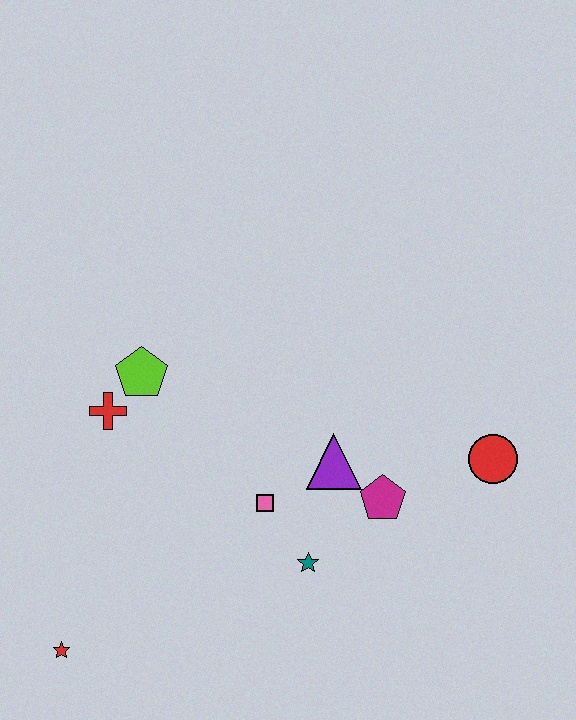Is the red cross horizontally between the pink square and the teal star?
No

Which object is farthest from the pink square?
The red star is farthest from the pink square.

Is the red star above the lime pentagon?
No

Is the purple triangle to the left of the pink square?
No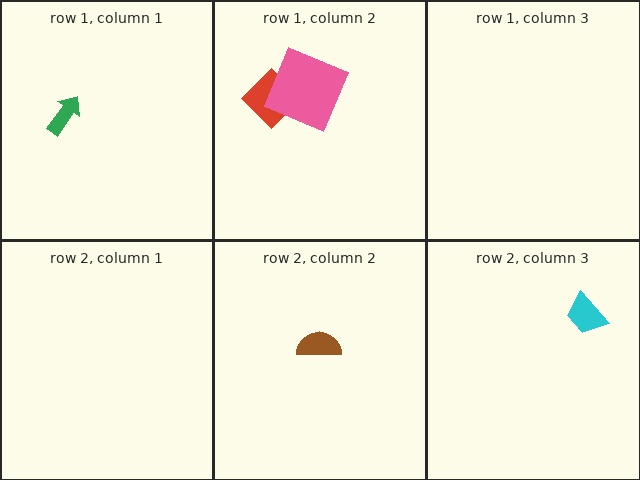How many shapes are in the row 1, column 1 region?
1.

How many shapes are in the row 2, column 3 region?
1.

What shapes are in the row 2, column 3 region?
The cyan trapezoid.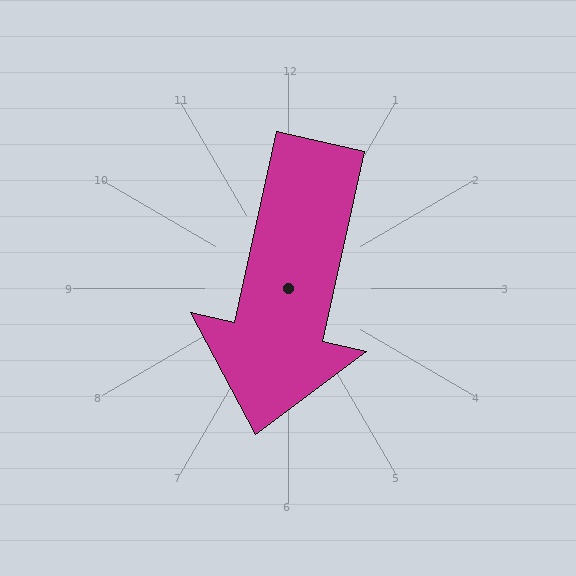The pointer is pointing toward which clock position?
Roughly 6 o'clock.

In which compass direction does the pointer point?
South.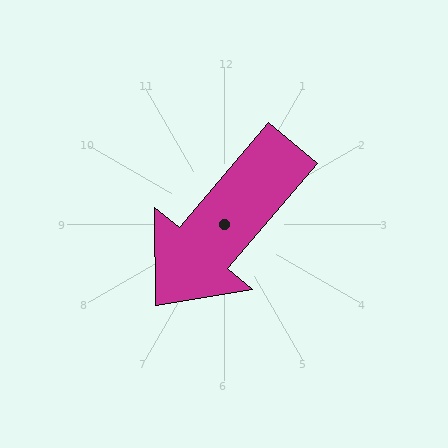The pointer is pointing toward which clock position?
Roughly 7 o'clock.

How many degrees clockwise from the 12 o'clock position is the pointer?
Approximately 220 degrees.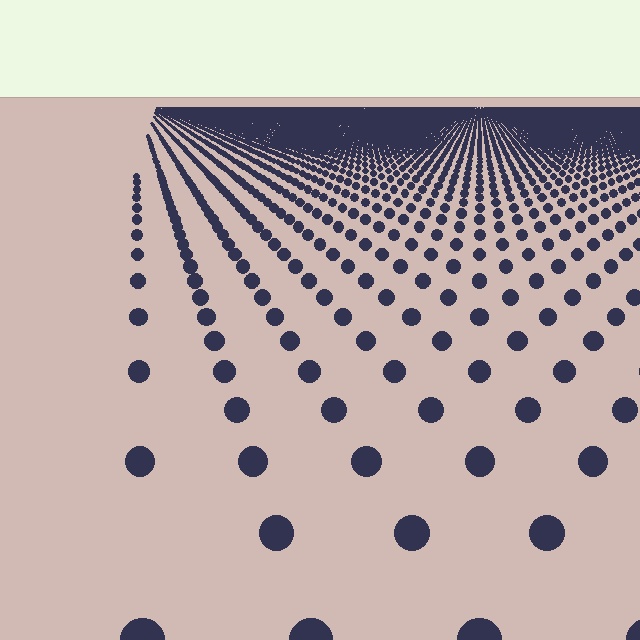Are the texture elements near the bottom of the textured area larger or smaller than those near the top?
Larger. Near the bottom, elements are closer to the viewer and appear at a bigger on-screen size.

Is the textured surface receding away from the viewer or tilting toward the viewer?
The surface is receding away from the viewer. Texture elements get smaller and denser toward the top.